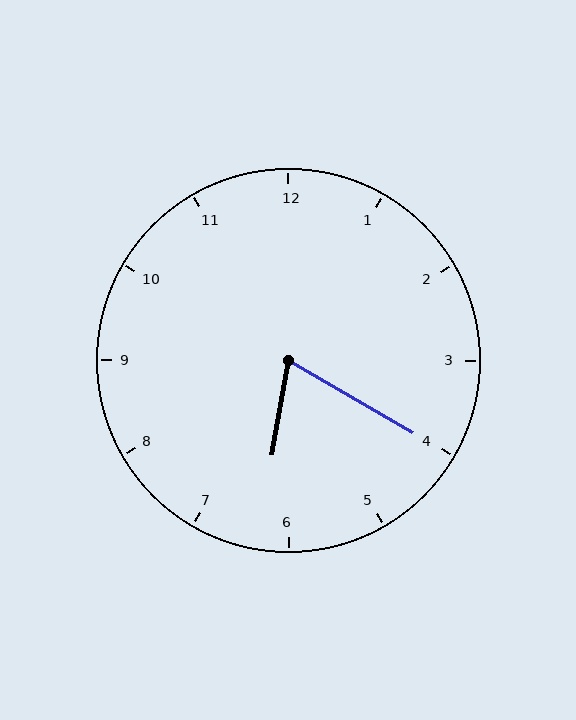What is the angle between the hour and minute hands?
Approximately 70 degrees.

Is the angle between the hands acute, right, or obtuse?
It is acute.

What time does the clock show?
6:20.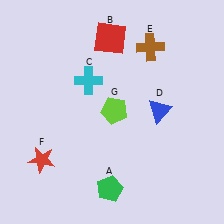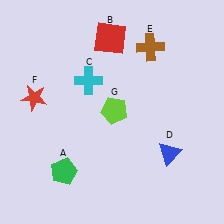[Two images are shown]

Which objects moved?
The objects that moved are: the green pentagon (A), the blue triangle (D), the red star (F).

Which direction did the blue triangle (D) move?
The blue triangle (D) moved down.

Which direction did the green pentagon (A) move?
The green pentagon (A) moved left.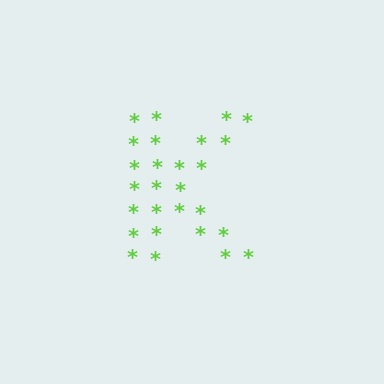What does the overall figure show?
The overall figure shows the letter K.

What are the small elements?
The small elements are asterisks.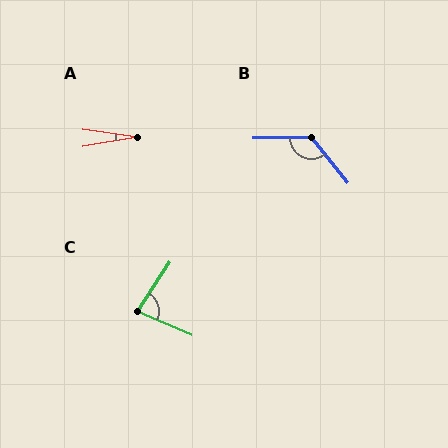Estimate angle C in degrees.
Approximately 80 degrees.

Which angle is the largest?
B, at approximately 128 degrees.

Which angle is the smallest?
A, at approximately 17 degrees.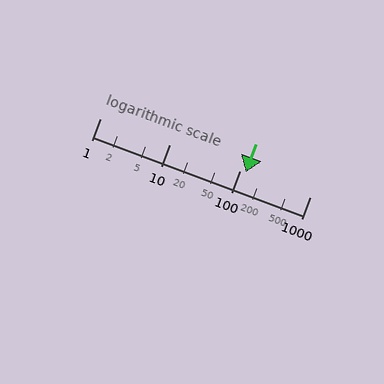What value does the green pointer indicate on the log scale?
The pointer indicates approximately 120.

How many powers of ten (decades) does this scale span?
The scale spans 3 decades, from 1 to 1000.